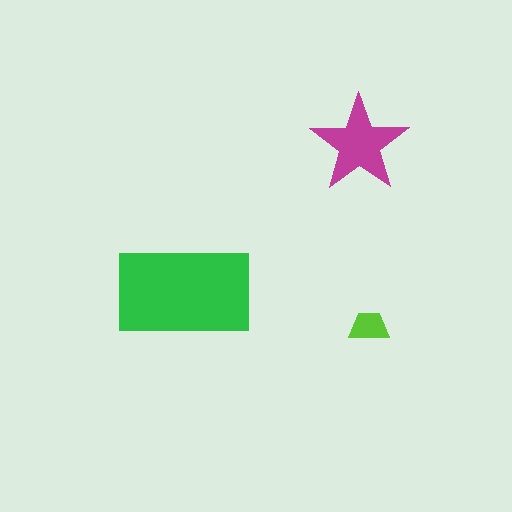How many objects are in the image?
There are 3 objects in the image.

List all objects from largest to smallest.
The green rectangle, the magenta star, the lime trapezoid.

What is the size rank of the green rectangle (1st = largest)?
1st.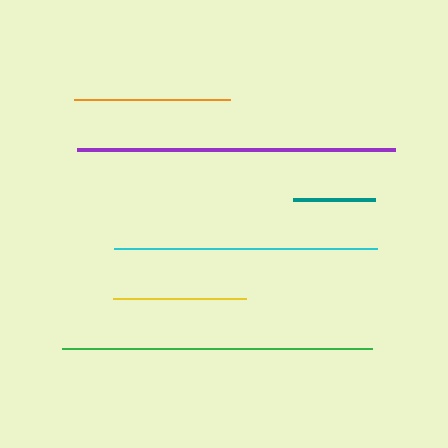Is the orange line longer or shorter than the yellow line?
The orange line is longer than the yellow line.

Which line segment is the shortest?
The teal line is the shortest at approximately 82 pixels.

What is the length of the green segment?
The green segment is approximately 310 pixels long.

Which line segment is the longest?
The purple line is the longest at approximately 318 pixels.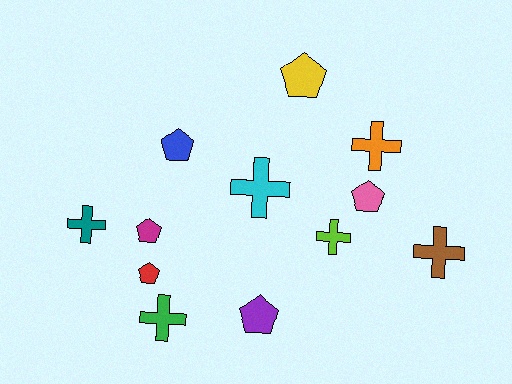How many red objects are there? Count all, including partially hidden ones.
There is 1 red object.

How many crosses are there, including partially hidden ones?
There are 6 crosses.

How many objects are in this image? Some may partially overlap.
There are 12 objects.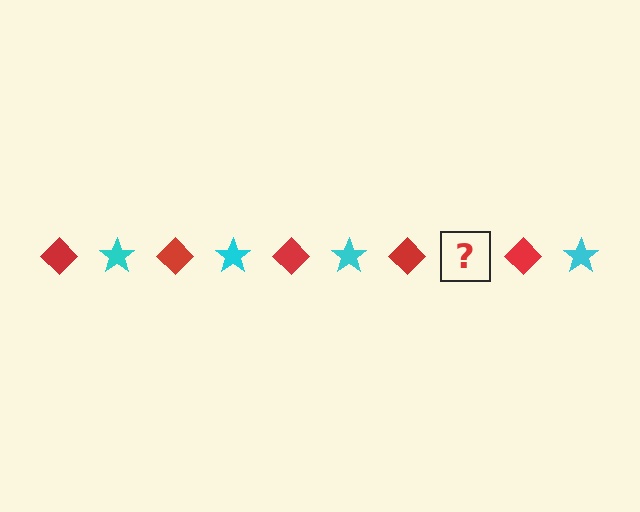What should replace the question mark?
The question mark should be replaced with a cyan star.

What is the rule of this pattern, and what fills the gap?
The rule is that the pattern alternates between red diamond and cyan star. The gap should be filled with a cyan star.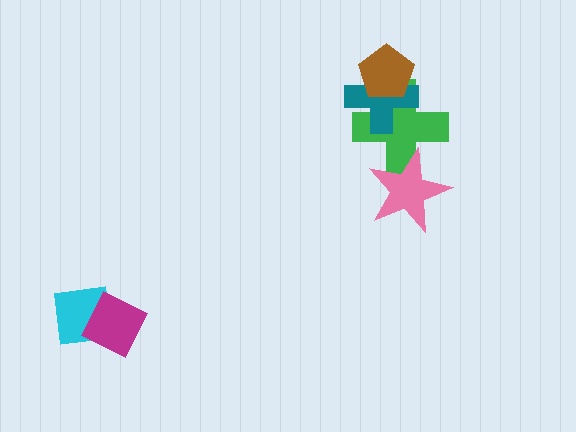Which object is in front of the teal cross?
The brown pentagon is in front of the teal cross.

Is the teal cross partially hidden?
Yes, it is partially covered by another shape.